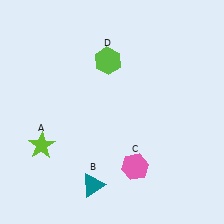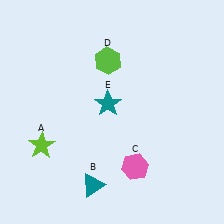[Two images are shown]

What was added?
A teal star (E) was added in Image 2.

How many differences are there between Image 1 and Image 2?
There is 1 difference between the two images.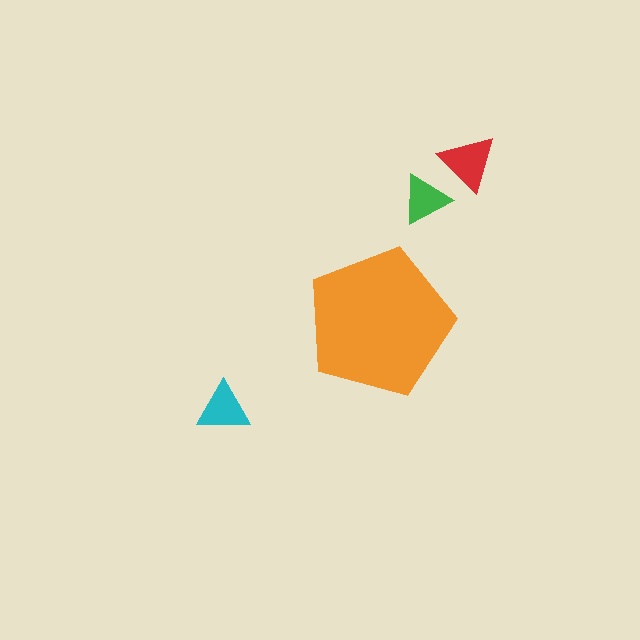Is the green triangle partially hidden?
No, the green triangle is fully visible.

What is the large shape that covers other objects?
An orange pentagon.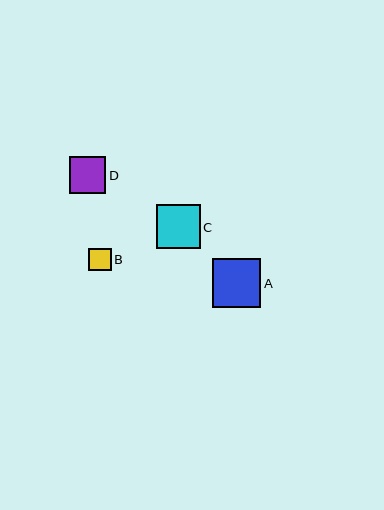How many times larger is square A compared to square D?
Square A is approximately 1.3 times the size of square D.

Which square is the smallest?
Square B is the smallest with a size of approximately 22 pixels.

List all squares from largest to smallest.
From largest to smallest: A, C, D, B.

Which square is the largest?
Square A is the largest with a size of approximately 49 pixels.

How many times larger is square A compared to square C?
Square A is approximately 1.1 times the size of square C.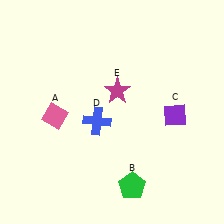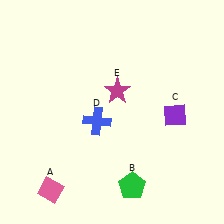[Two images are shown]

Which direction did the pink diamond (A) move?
The pink diamond (A) moved down.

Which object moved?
The pink diamond (A) moved down.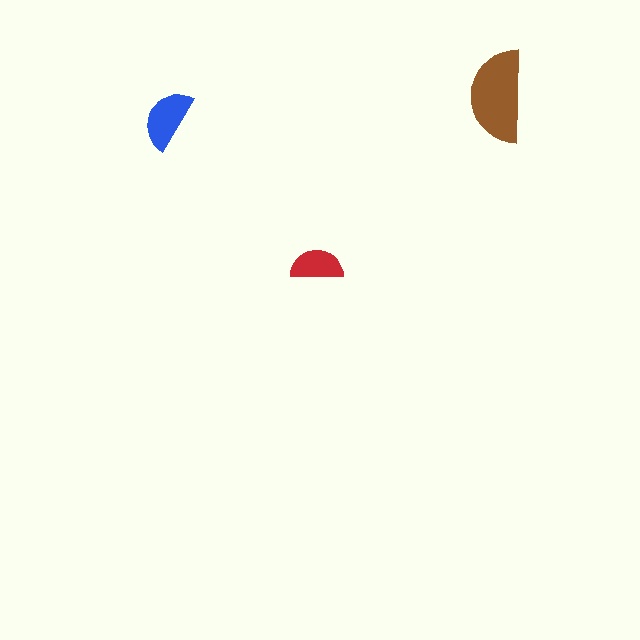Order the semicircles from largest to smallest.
the brown one, the blue one, the red one.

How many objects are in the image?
There are 3 objects in the image.